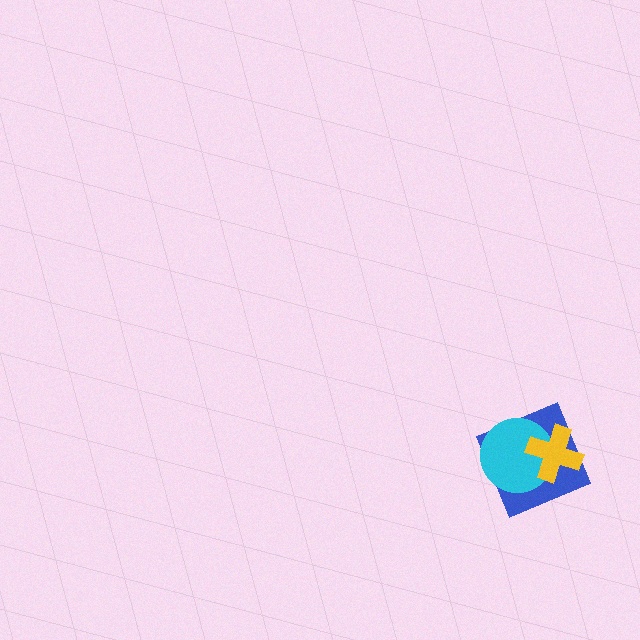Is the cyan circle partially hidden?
Yes, it is partially covered by another shape.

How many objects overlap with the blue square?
2 objects overlap with the blue square.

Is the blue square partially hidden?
Yes, it is partially covered by another shape.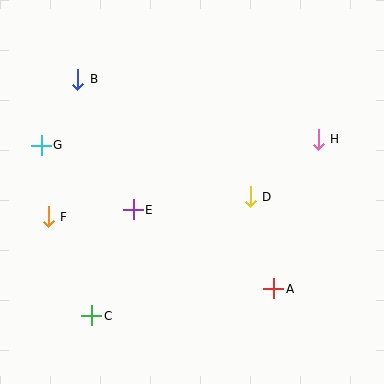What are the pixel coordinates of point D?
Point D is at (250, 197).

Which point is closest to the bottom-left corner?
Point C is closest to the bottom-left corner.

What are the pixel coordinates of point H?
Point H is at (318, 139).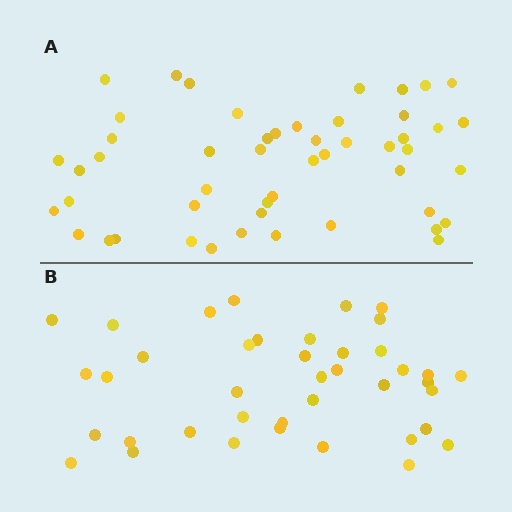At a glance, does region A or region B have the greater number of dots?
Region A (the top region) has more dots.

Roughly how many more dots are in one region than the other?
Region A has roughly 10 or so more dots than region B.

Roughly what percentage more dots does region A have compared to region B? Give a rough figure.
About 25% more.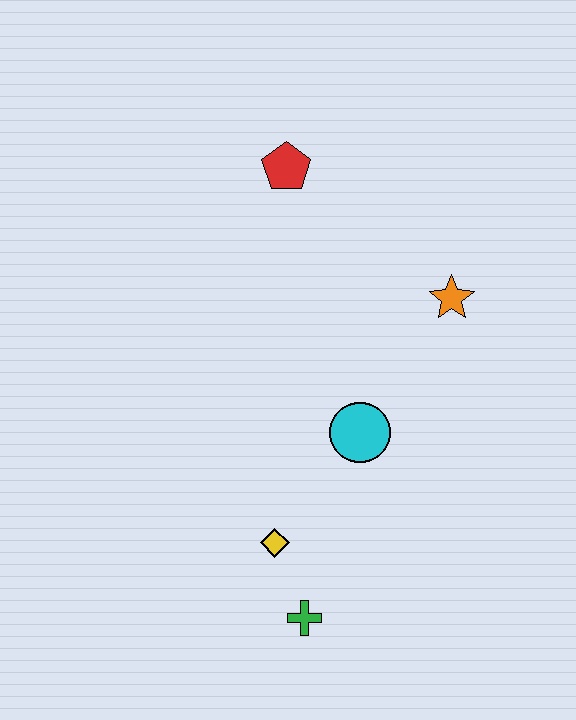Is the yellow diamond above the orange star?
No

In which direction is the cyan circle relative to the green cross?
The cyan circle is above the green cross.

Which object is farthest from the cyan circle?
The red pentagon is farthest from the cyan circle.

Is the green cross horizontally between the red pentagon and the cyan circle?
Yes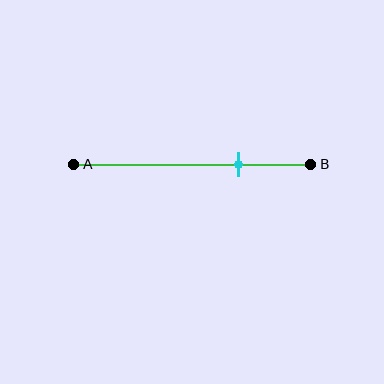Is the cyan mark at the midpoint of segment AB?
No, the mark is at about 70% from A, not at the 50% midpoint.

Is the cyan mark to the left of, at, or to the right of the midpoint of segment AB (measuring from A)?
The cyan mark is to the right of the midpoint of segment AB.